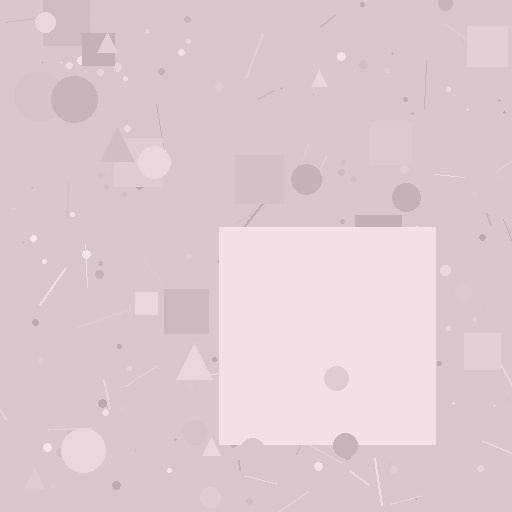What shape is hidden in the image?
A square is hidden in the image.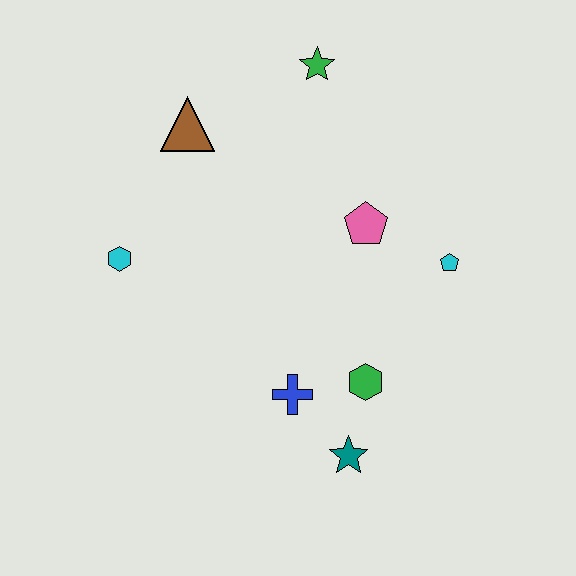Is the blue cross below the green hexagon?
Yes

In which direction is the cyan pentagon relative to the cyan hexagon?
The cyan pentagon is to the right of the cyan hexagon.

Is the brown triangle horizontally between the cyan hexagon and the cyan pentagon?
Yes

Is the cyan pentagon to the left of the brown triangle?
No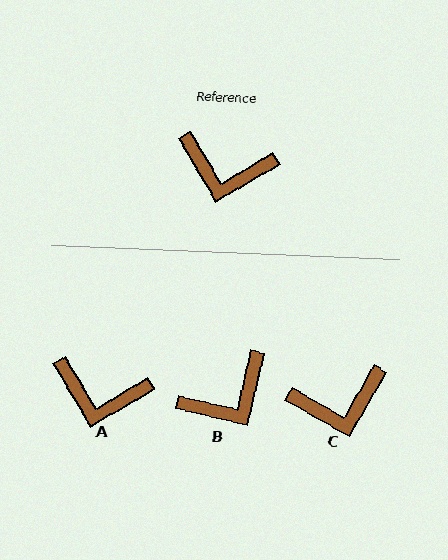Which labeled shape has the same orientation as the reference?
A.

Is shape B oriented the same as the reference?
No, it is off by about 47 degrees.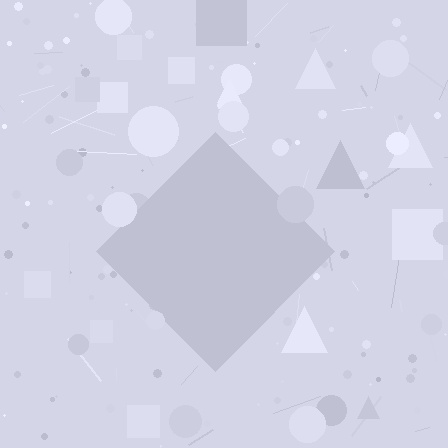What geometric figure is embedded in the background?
A diamond is embedded in the background.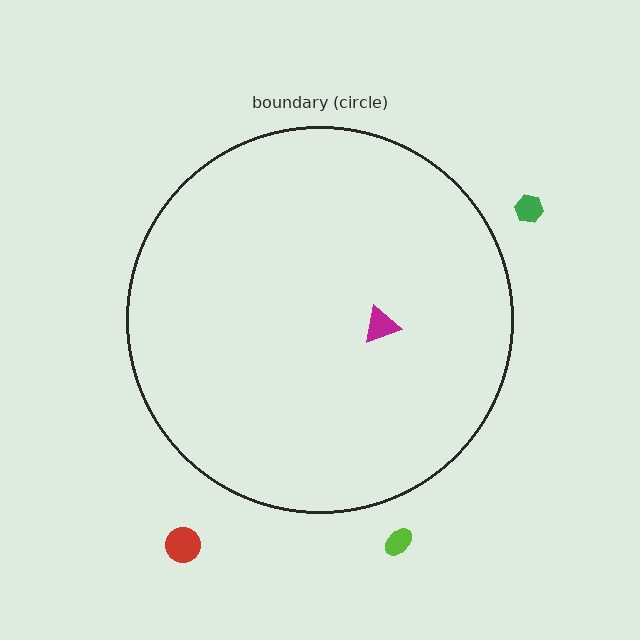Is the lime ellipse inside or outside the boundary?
Outside.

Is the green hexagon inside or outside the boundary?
Outside.